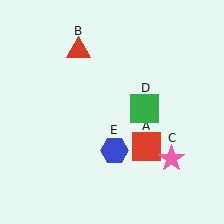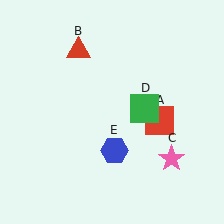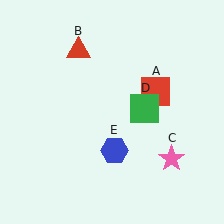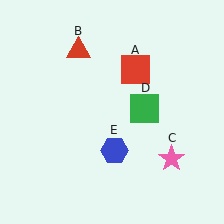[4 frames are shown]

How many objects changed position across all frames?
1 object changed position: red square (object A).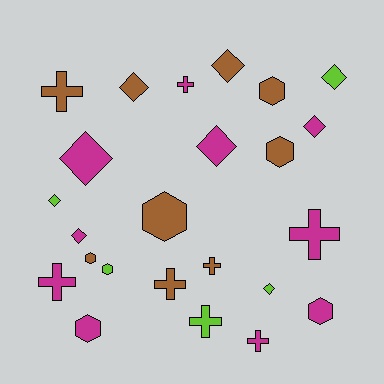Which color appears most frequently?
Magenta, with 10 objects.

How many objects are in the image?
There are 24 objects.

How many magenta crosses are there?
There are 4 magenta crosses.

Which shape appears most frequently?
Diamond, with 9 objects.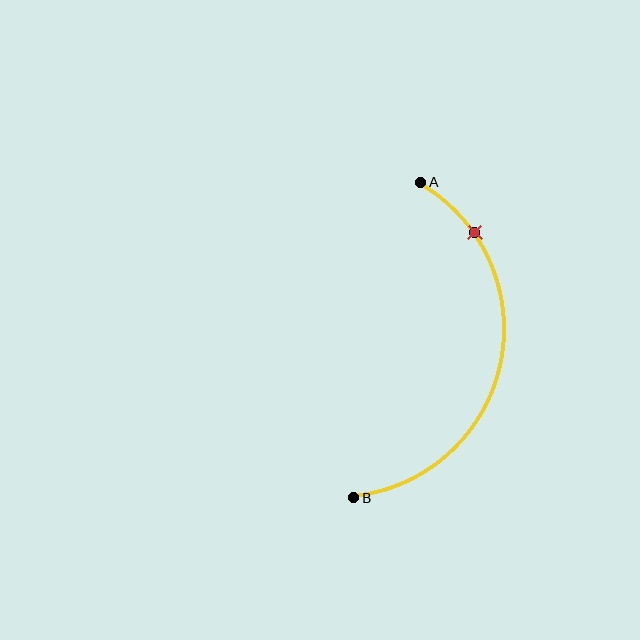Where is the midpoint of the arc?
The arc midpoint is the point on the curve farthest from the straight line joining A and B. It sits to the right of that line.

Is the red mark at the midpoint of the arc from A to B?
No. The red mark lies on the arc but is closer to endpoint A. The arc midpoint would be at the point on the curve equidistant along the arc from both A and B.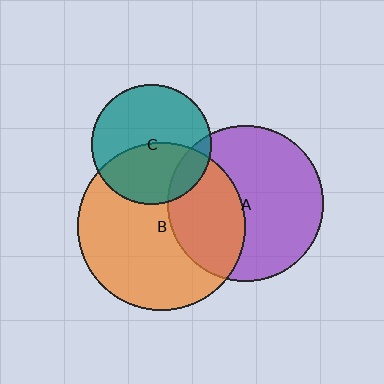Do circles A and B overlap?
Yes.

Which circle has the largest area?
Circle B (orange).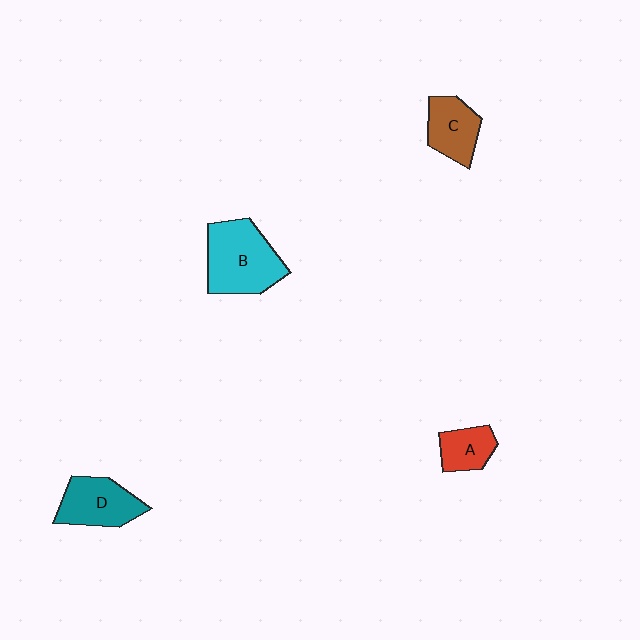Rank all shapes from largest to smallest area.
From largest to smallest: B (cyan), D (teal), C (brown), A (red).